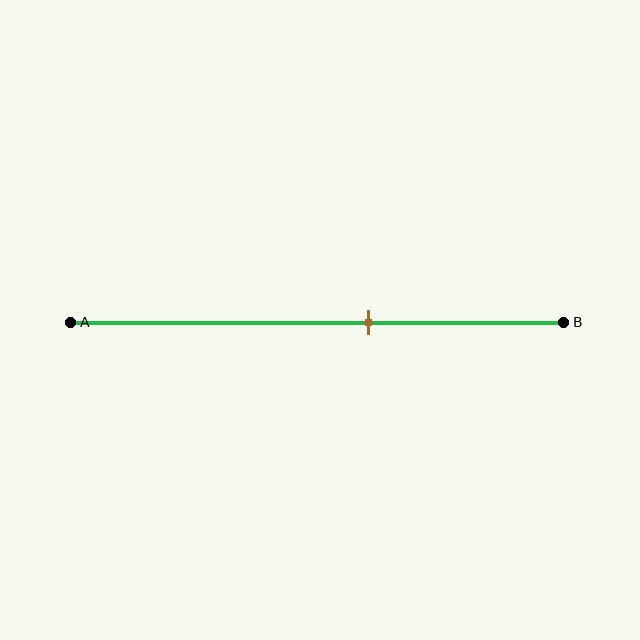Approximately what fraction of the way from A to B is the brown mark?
The brown mark is approximately 60% of the way from A to B.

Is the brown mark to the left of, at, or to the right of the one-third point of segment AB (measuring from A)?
The brown mark is to the right of the one-third point of segment AB.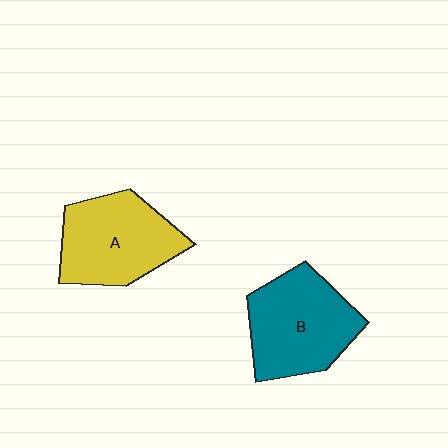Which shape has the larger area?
Shape B (teal).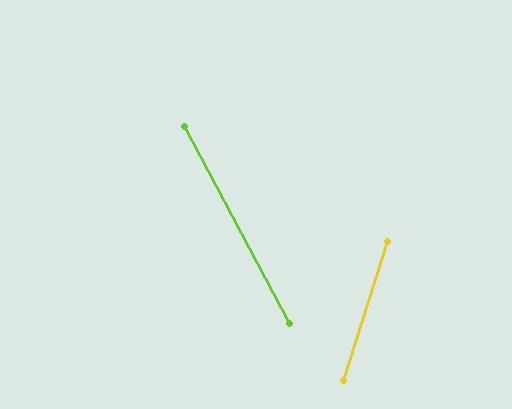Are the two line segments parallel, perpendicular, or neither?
Neither parallel nor perpendicular — they differ by about 45°.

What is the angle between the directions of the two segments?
Approximately 45 degrees.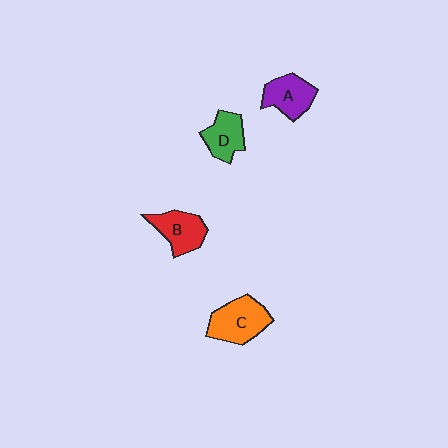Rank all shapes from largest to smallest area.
From largest to smallest: C (orange), B (red), A (purple), D (green).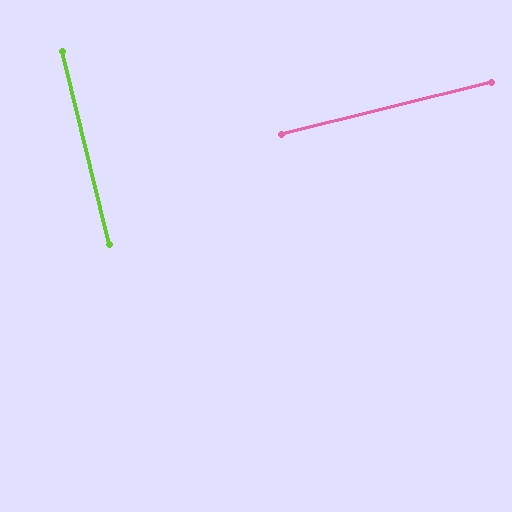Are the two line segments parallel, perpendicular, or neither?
Perpendicular — they meet at approximately 90°.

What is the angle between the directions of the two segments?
Approximately 90 degrees.